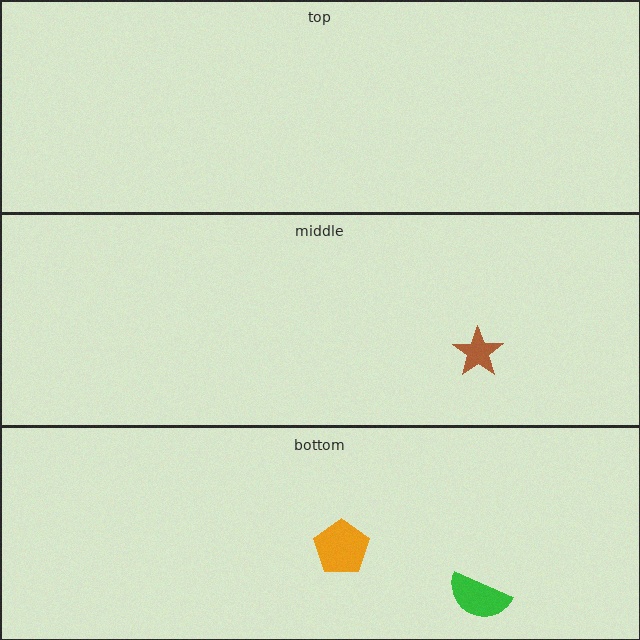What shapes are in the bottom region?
The green semicircle, the orange pentagon.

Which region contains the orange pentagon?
The bottom region.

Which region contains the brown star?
The middle region.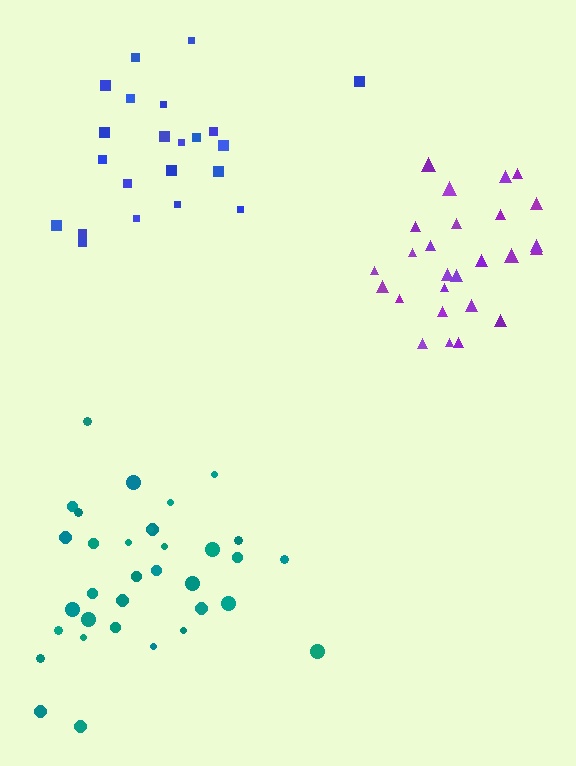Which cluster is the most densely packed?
Purple.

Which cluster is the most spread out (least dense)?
Blue.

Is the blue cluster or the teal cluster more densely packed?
Teal.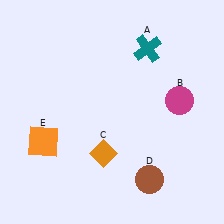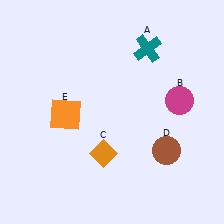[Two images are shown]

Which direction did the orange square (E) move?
The orange square (E) moved up.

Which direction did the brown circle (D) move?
The brown circle (D) moved up.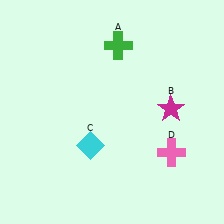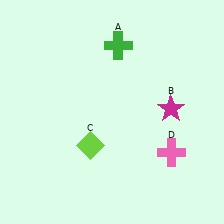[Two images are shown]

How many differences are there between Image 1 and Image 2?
There is 1 difference between the two images.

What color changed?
The diamond (C) changed from cyan in Image 1 to lime in Image 2.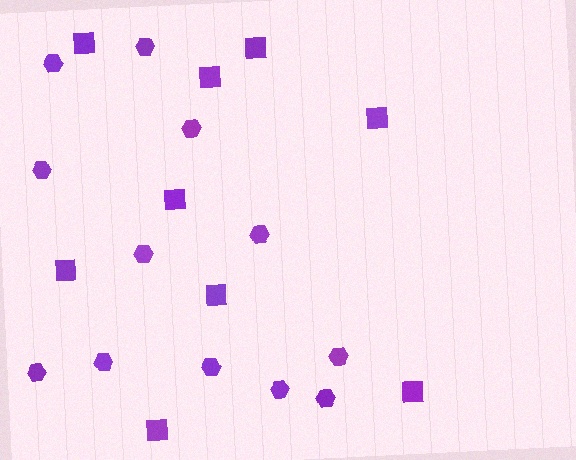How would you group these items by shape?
There are 2 groups: one group of squares (9) and one group of hexagons (12).